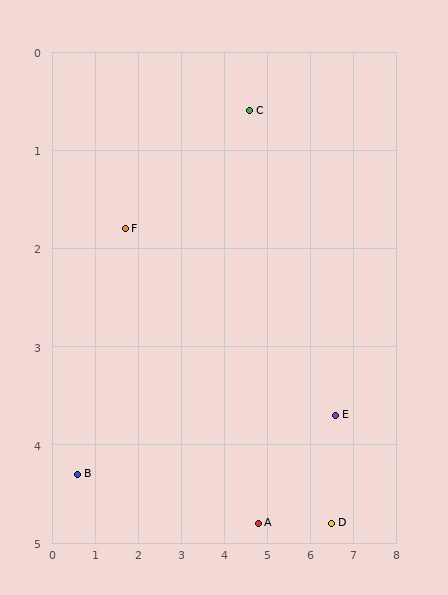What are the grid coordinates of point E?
Point E is at approximately (6.6, 3.7).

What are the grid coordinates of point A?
Point A is at approximately (4.8, 4.8).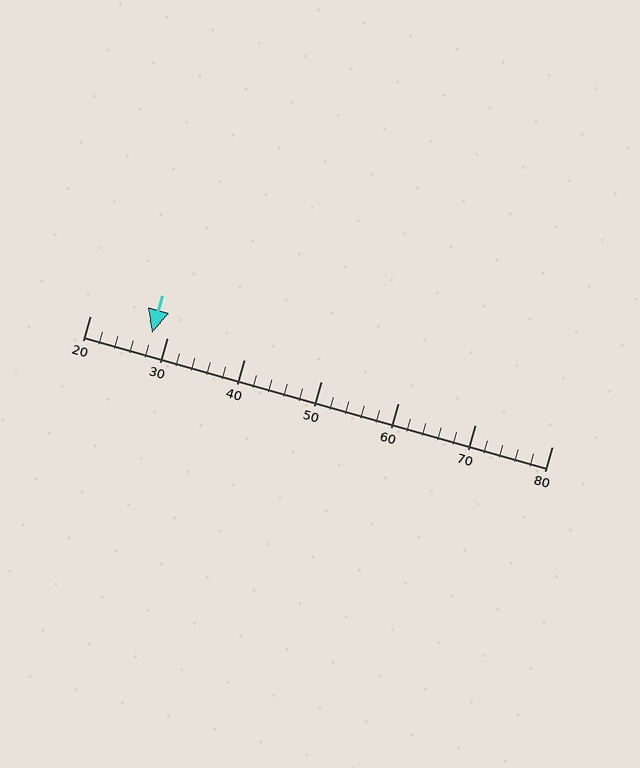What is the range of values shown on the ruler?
The ruler shows values from 20 to 80.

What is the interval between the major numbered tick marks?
The major tick marks are spaced 10 units apart.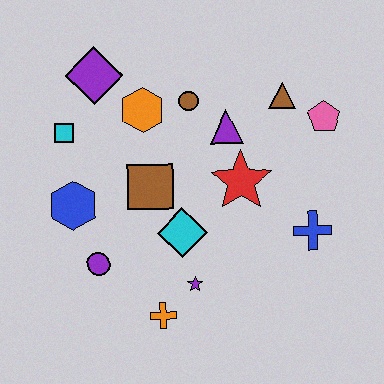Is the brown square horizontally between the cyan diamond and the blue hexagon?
Yes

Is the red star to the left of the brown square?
No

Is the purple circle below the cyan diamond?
Yes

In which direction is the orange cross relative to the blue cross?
The orange cross is to the left of the blue cross.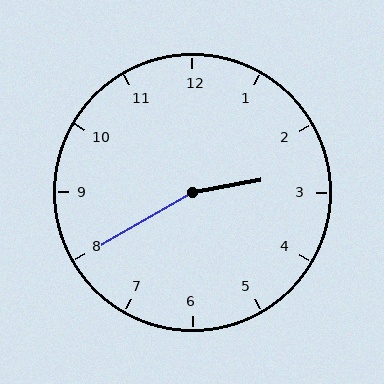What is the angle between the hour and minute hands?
Approximately 160 degrees.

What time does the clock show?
2:40.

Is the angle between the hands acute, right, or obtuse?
It is obtuse.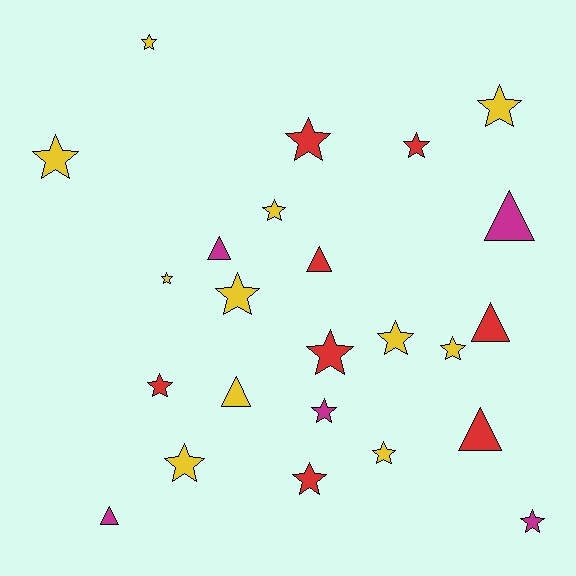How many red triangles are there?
There are 3 red triangles.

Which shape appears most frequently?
Star, with 17 objects.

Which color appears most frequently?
Yellow, with 11 objects.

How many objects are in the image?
There are 24 objects.